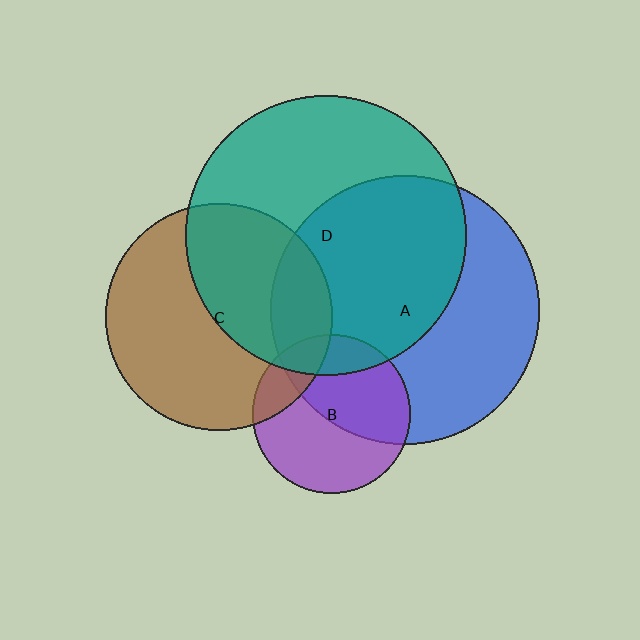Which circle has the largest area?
Circle D (teal).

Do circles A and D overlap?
Yes.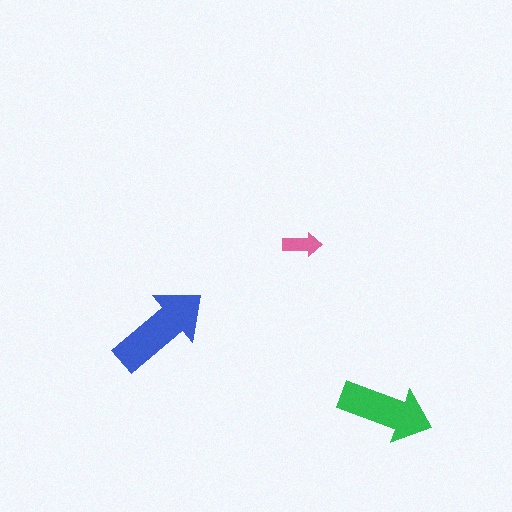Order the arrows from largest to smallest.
the blue one, the green one, the pink one.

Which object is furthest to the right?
The green arrow is rightmost.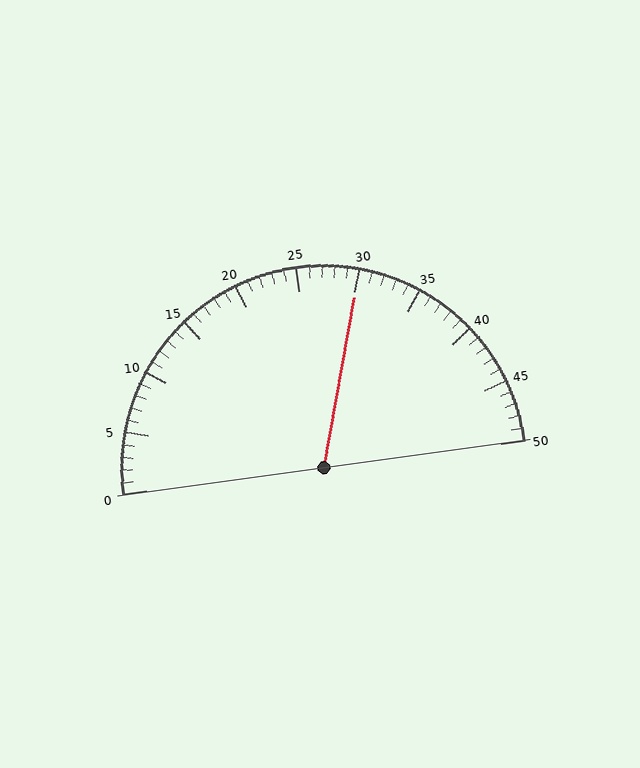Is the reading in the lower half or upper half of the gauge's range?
The reading is in the upper half of the range (0 to 50).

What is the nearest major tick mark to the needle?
The nearest major tick mark is 30.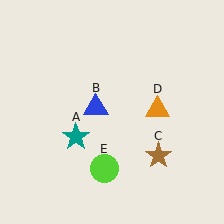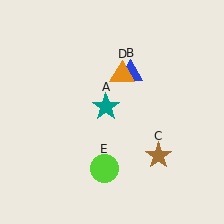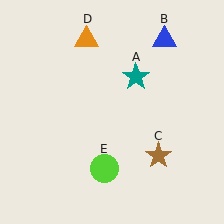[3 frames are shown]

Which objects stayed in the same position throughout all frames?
Brown star (object C) and lime circle (object E) remained stationary.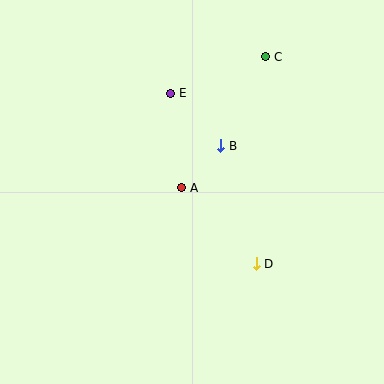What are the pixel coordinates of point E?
Point E is at (171, 93).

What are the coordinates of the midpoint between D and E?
The midpoint between D and E is at (214, 178).